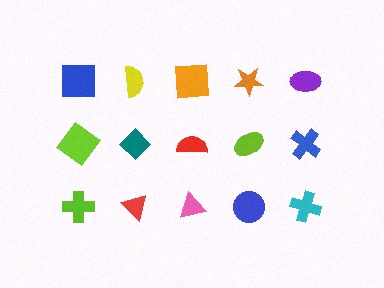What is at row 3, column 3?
A pink triangle.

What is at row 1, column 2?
A yellow semicircle.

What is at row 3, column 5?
A cyan cross.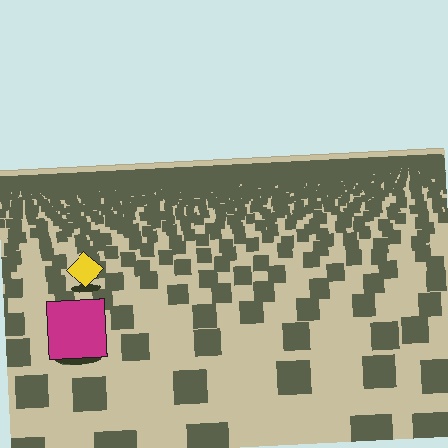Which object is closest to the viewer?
The magenta square is closest. The texture marks near it are larger and more spread out.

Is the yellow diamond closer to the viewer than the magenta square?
No. The magenta square is closer — you can tell from the texture gradient: the ground texture is coarser near it.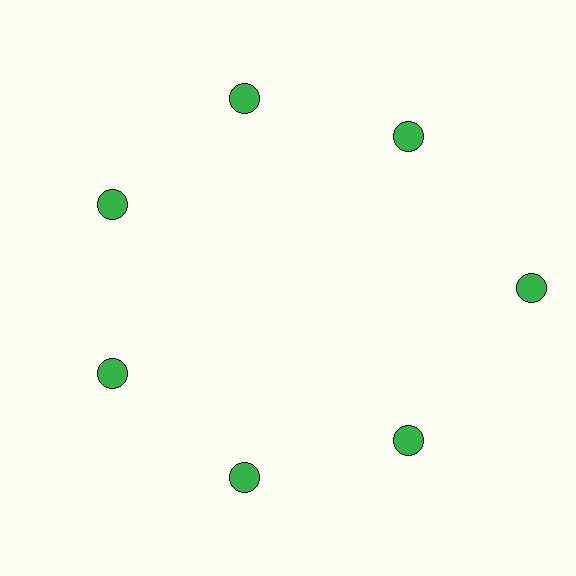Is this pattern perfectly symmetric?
No. The 7 green circles are arranged in a ring, but one element near the 3 o'clock position is pushed outward from the center, breaking the 7-fold rotational symmetry.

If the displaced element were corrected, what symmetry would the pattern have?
It would have 7-fold rotational symmetry — the pattern would map onto itself every 51 degrees.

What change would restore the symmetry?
The symmetry would be restored by moving it inward, back onto the ring so that all 7 circles sit at equal angles and equal distance from the center.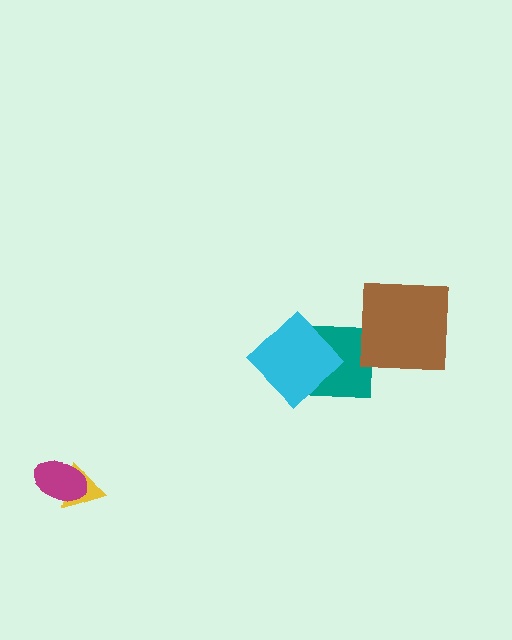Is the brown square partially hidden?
No, no other shape covers it.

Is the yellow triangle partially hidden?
Yes, it is partially covered by another shape.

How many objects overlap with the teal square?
1 object overlaps with the teal square.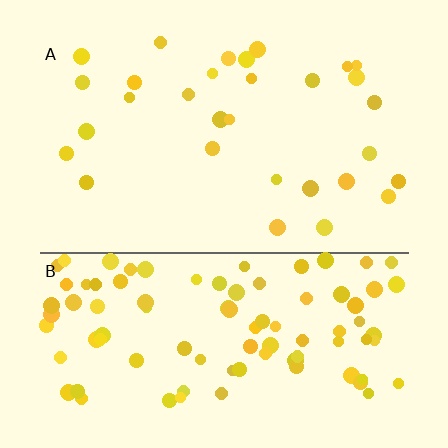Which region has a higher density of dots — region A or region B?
B (the bottom).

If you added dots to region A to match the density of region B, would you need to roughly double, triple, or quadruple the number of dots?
Approximately triple.